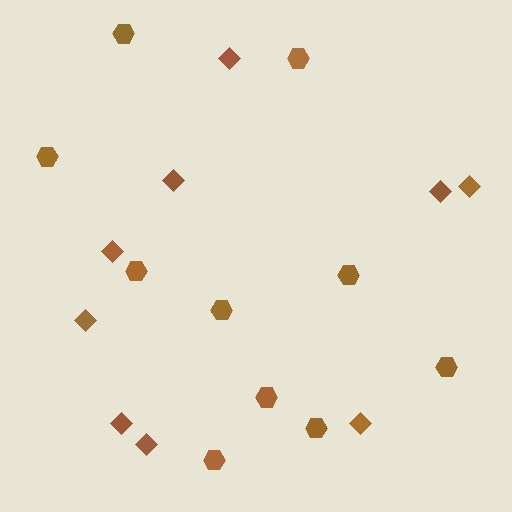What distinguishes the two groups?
There are 2 groups: one group of diamonds (9) and one group of hexagons (10).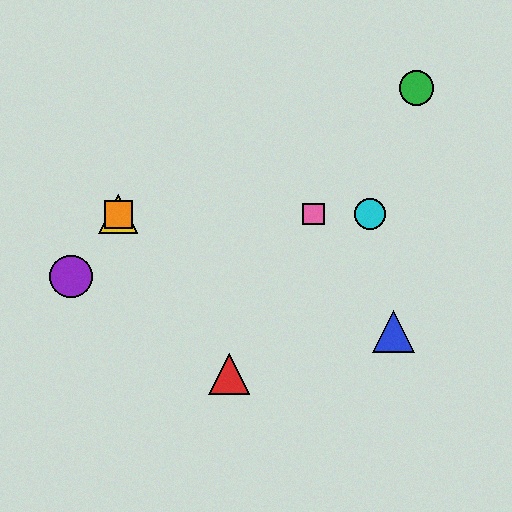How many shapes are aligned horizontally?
4 shapes (the yellow triangle, the orange square, the cyan circle, the pink square) are aligned horizontally.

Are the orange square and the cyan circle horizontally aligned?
Yes, both are at y≈214.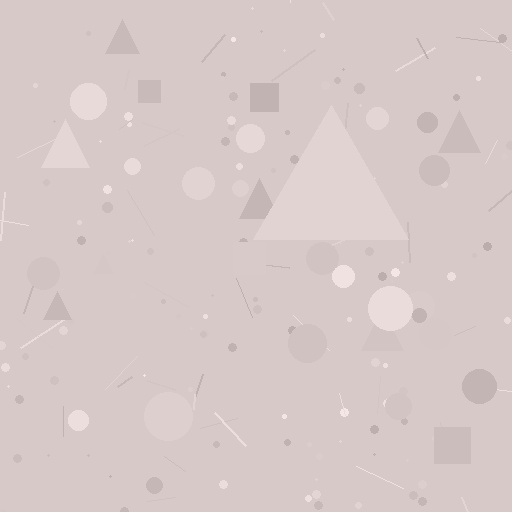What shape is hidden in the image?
A triangle is hidden in the image.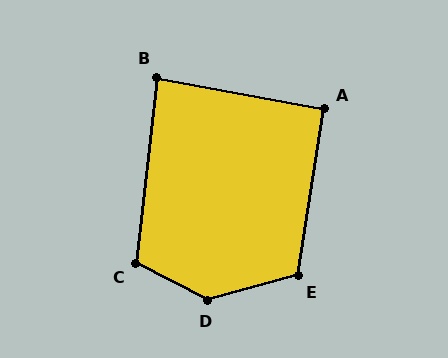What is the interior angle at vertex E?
Approximately 114 degrees (obtuse).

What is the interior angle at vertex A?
Approximately 92 degrees (approximately right).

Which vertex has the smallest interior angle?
B, at approximately 86 degrees.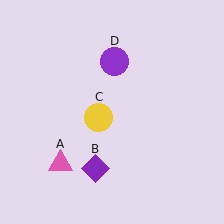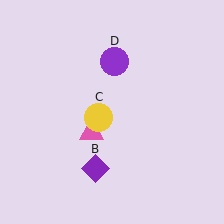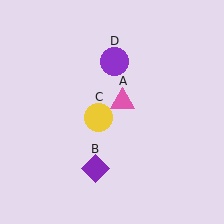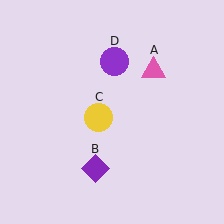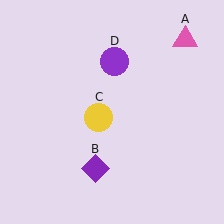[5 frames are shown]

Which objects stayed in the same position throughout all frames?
Purple diamond (object B) and yellow circle (object C) and purple circle (object D) remained stationary.